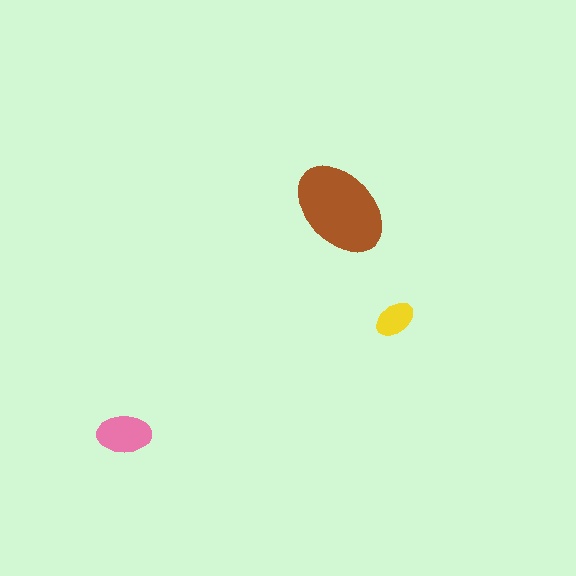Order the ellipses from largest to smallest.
the brown one, the pink one, the yellow one.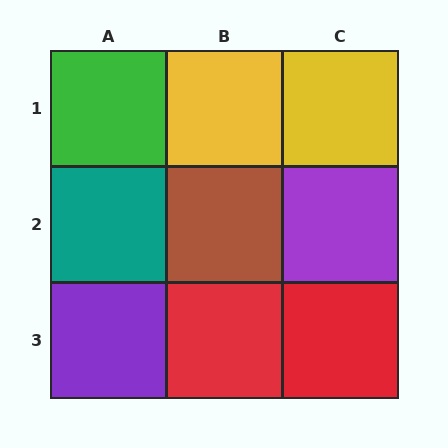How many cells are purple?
2 cells are purple.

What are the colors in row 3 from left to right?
Purple, red, red.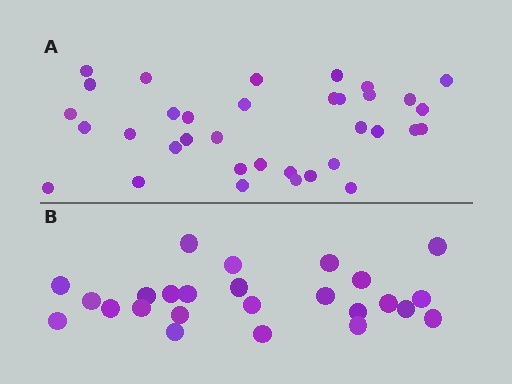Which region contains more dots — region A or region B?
Region A (the top region) has more dots.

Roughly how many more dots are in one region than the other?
Region A has roughly 10 or so more dots than region B.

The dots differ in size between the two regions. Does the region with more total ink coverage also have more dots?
No. Region B has more total ink coverage because its dots are larger, but region A actually contains more individual dots. Total area can be misleading — the number of items is what matters here.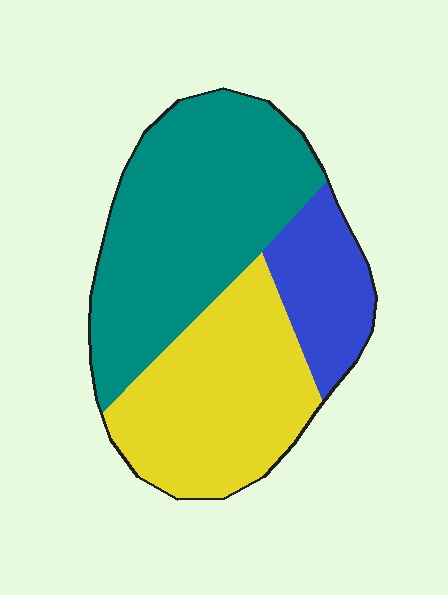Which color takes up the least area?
Blue, at roughly 15%.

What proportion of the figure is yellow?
Yellow covers about 35% of the figure.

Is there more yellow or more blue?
Yellow.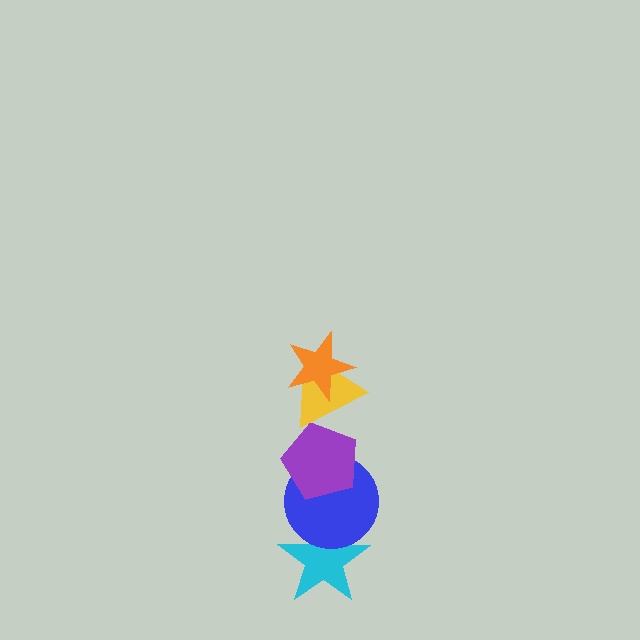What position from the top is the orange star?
The orange star is 1st from the top.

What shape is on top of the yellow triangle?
The orange star is on top of the yellow triangle.